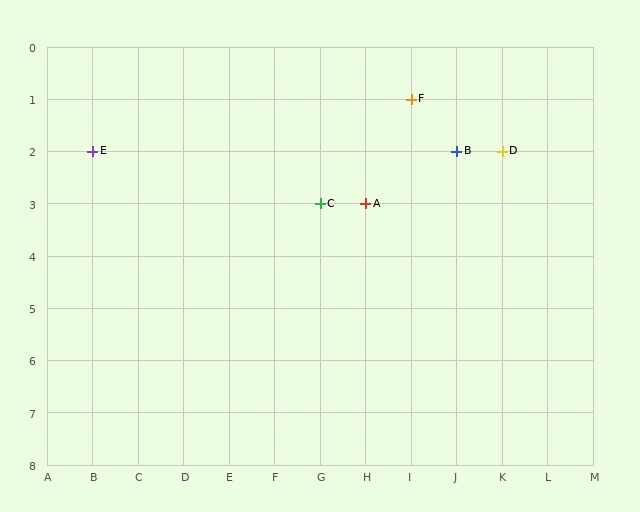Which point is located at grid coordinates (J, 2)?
Point B is at (J, 2).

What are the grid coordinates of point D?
Point D is at grid coordinates (K, 2).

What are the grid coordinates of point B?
Point B is at grid coordinates (J, 2).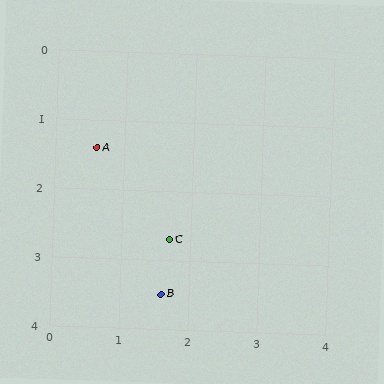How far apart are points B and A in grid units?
Points B and A are about 2.3 grid units apart.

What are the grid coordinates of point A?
Point A is at approximately (0.6, 1.4).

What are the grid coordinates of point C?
Point C is at approximately (1.7, 2.7).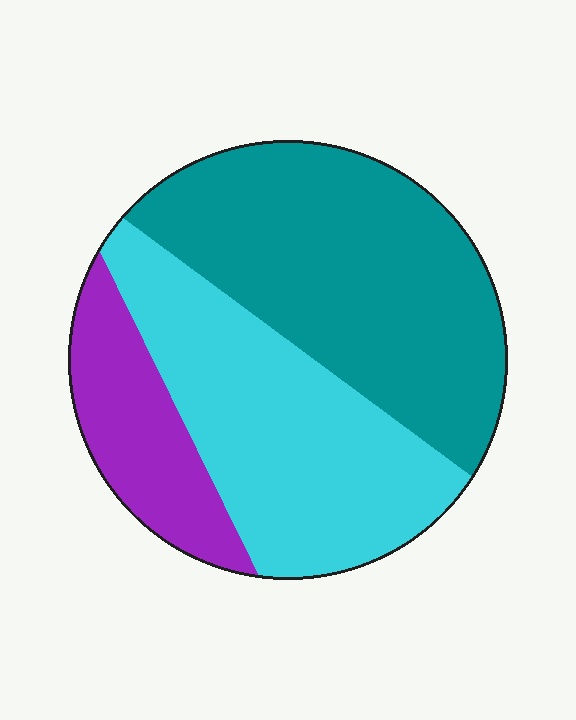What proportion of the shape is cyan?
Cyan covers around 40% of the shape.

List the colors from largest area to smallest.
From largest to smallest: teal, cyan, purple.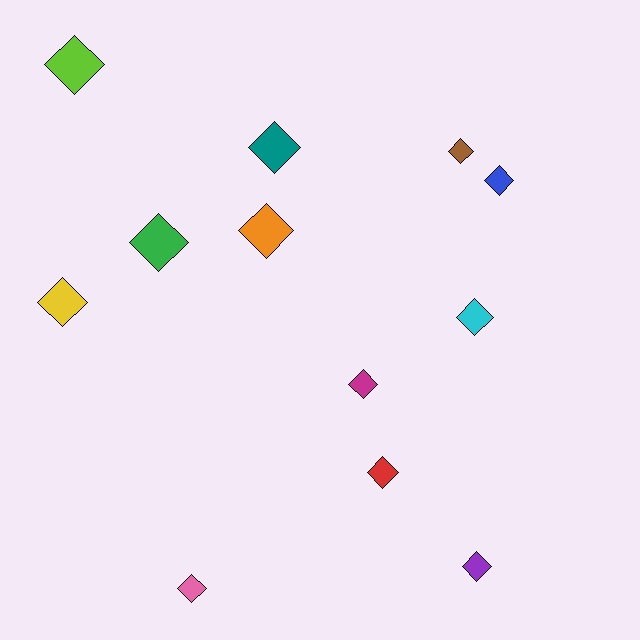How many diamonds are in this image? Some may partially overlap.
There are 12 diamonds.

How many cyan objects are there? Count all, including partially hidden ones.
There is 1 cyan object.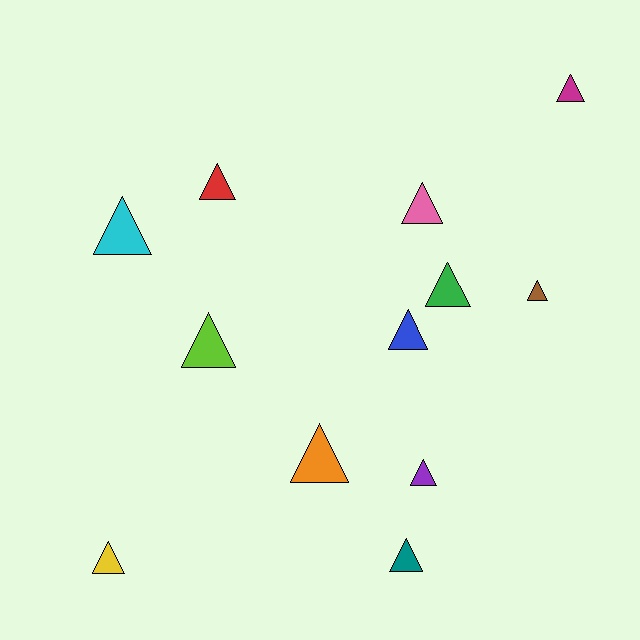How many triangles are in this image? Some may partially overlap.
There are 12 triangles.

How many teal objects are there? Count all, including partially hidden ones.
There is 1 teal object.